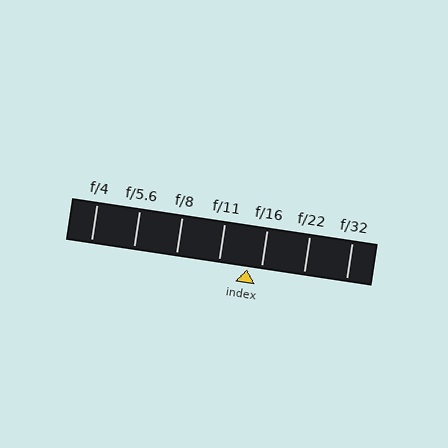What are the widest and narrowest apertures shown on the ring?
The widest aperture shown is f/4 and the narrowest is f/32.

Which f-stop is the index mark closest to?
The index mark is closest to f/16.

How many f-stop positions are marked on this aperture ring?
There are 7 f-stop positions marked.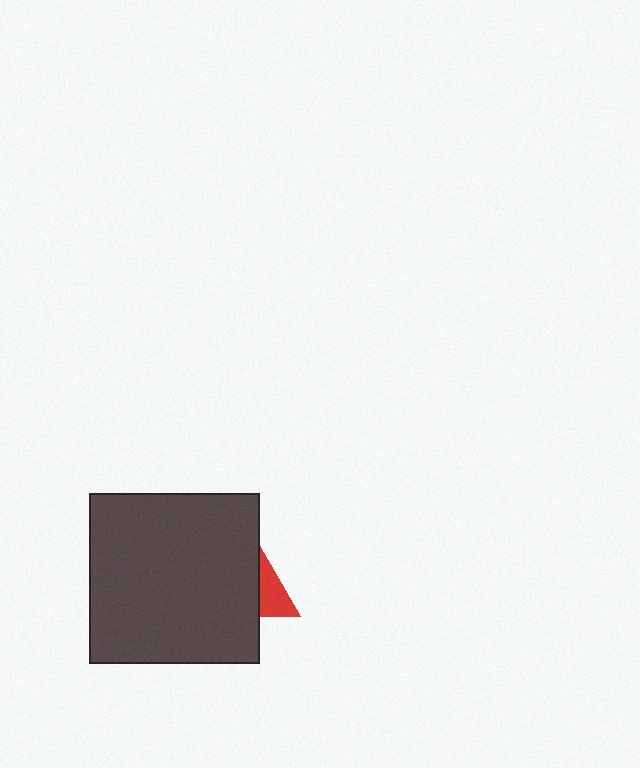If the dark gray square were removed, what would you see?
You would see the complete red triangle.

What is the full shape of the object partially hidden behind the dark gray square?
The partially hidden object is a red triangle.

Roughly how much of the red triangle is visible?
A small part of it is visible (roughly 31%).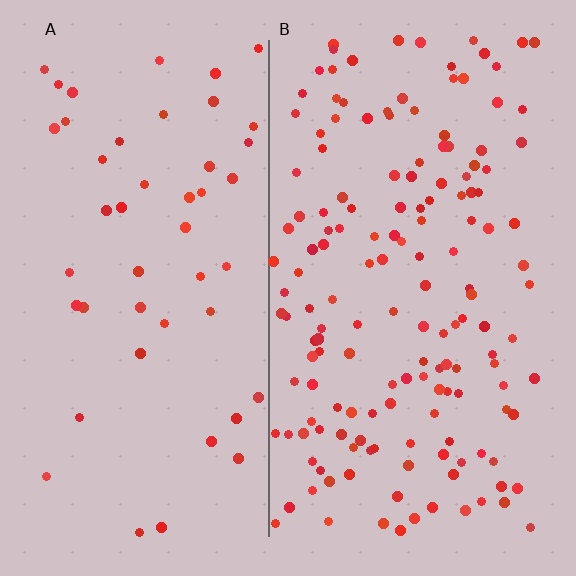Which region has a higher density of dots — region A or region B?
B (the right).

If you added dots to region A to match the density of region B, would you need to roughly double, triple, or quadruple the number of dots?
Approximately triple.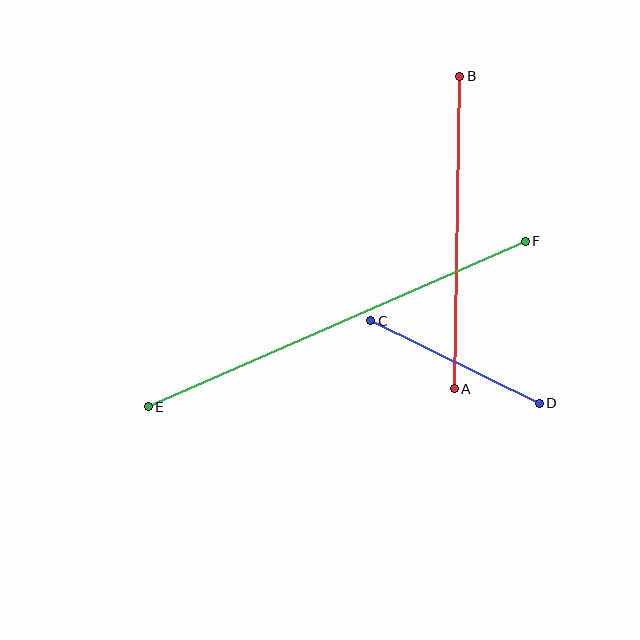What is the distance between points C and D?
The distance is approximately 187 pixels.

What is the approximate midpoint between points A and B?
The midpoint is at approximately (457, 233) pixels.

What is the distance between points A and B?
The distance is approximately 313 pixels.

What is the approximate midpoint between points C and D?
The midpoint is at approximately (455, 362) pixels.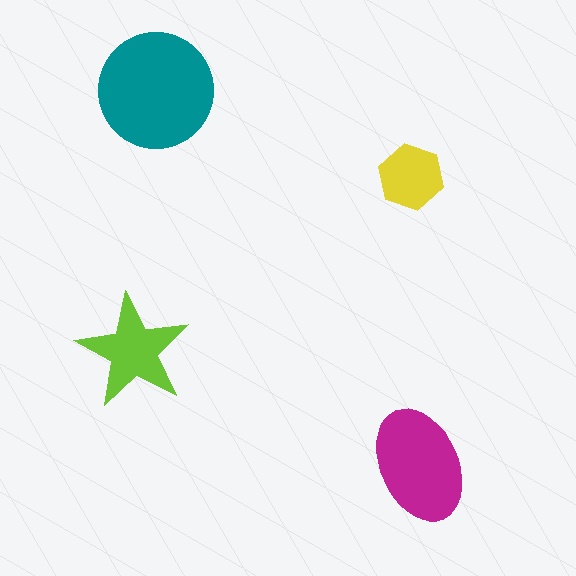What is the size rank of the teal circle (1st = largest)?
1st.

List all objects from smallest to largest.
The yellow hexagon, the lime star, the magenta ellipse, the teal circle.